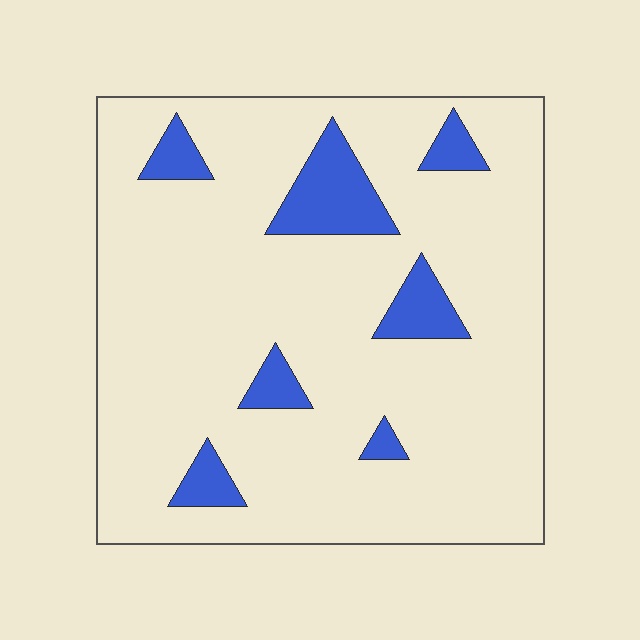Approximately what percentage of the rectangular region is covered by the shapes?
Approximately 10%.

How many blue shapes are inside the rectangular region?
7.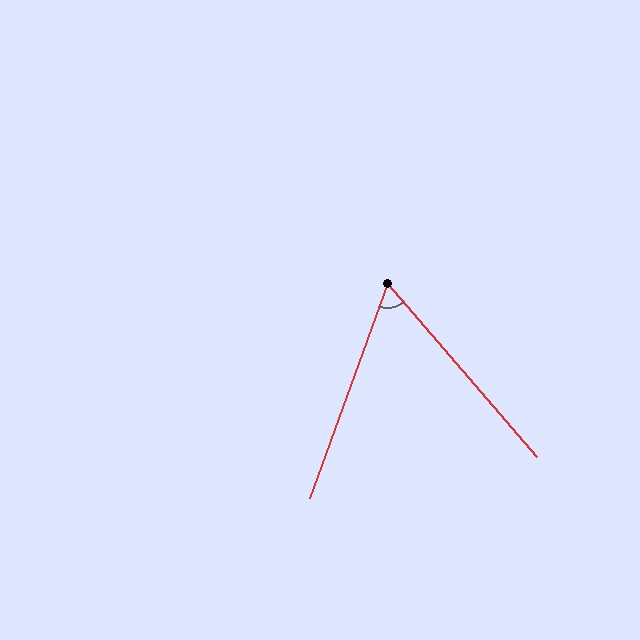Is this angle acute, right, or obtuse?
It is acute.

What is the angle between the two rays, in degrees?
Approximately 61 degrees.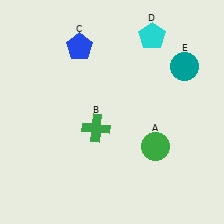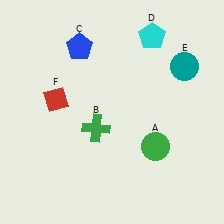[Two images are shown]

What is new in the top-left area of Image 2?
A red diamond (F) was added in the top-left area of Image 2.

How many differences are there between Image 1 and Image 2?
There is 1 difference between the two images.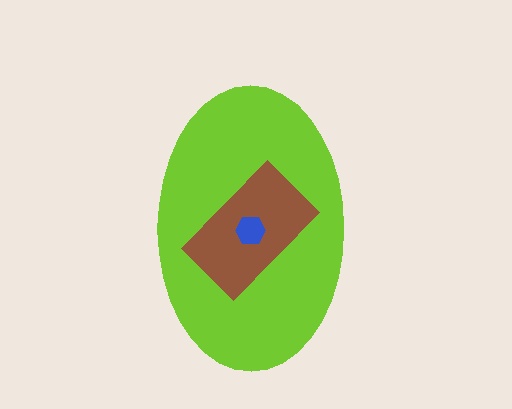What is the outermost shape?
The lime ellipse.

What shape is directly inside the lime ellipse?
The brown rectangle.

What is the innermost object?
The blue hexagon.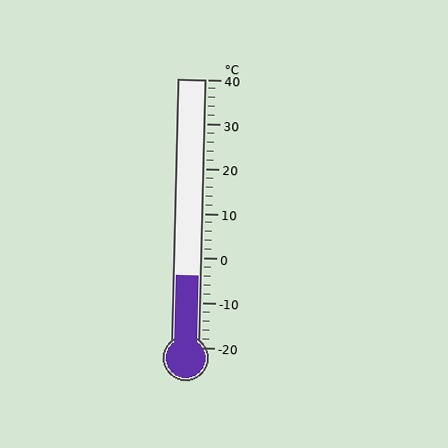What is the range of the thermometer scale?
The thermometer scale ranges from -20°C to 40°C.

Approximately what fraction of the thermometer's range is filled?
The thermometer is filled to approximately 25% of its range.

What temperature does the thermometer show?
The thermometer shows approximately -4°C.